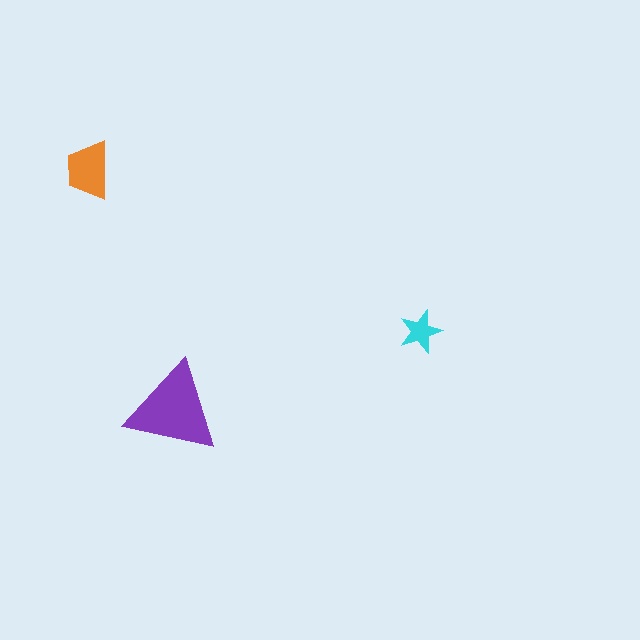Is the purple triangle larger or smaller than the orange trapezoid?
Larger.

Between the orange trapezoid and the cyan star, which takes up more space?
The orange trapezoid.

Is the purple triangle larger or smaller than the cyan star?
Larger.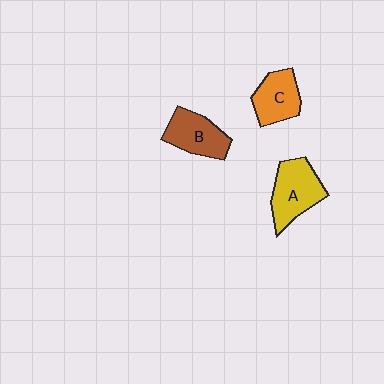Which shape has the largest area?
Shape A (yellow).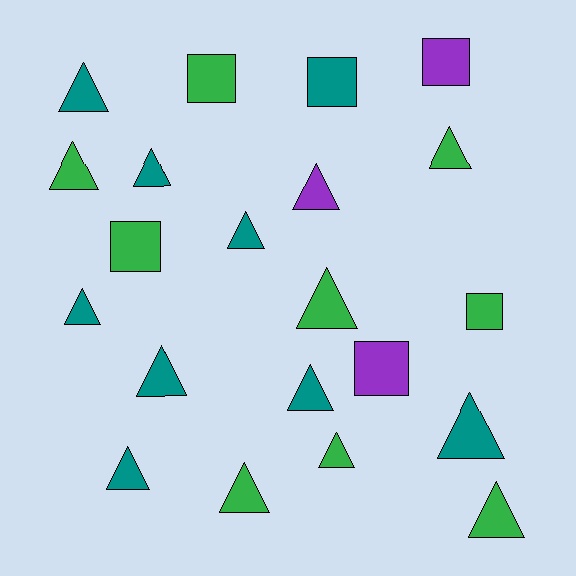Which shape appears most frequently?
Triangle, with 15 objects.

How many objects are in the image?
There are 21 objects.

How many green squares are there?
There are 3 green squares.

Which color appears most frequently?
Teal, with 9 objects.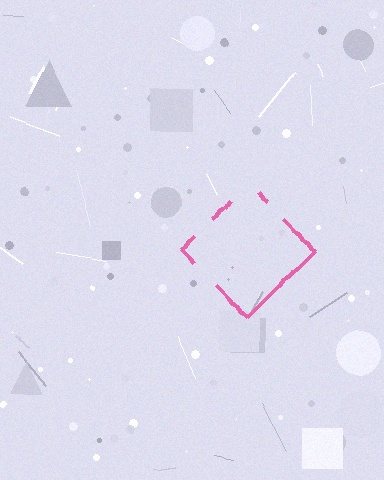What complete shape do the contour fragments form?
The contour fragments form a diamond.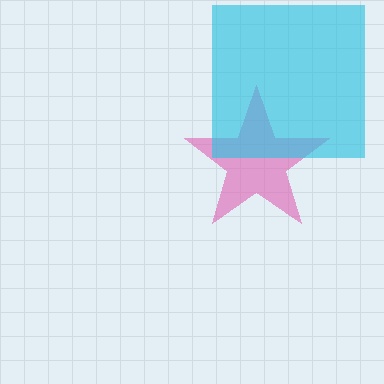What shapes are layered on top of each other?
The layered shapes are: a pink star, a cyan square.